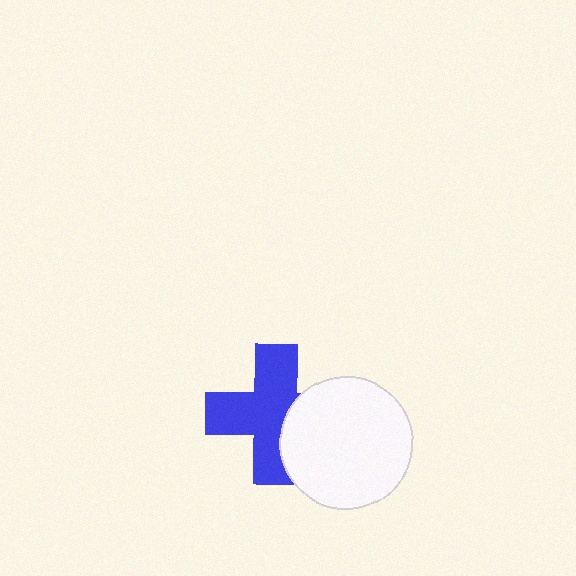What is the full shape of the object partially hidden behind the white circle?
The partially hidden object is a blue cross.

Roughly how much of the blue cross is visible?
Most of it is visible (roughly 69%).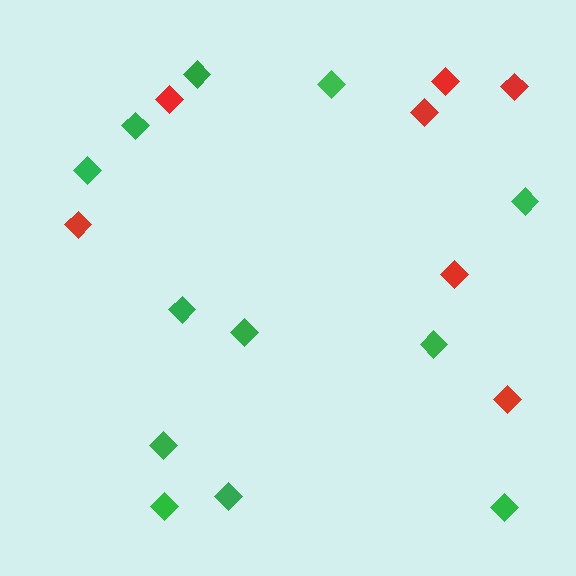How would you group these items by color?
There are 2 groups: one group of green diamonds (12) and one group of red diamonds (7).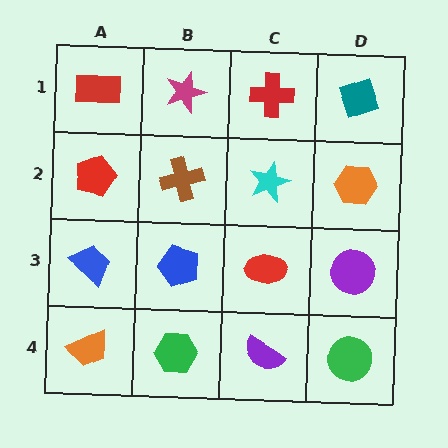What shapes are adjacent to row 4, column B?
A blue pentagon (row 3, column B), an orange trapezoid (row 4, column A), a purple semicircle (row 4, column C).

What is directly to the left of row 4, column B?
An orange trapezoid.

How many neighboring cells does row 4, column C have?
3.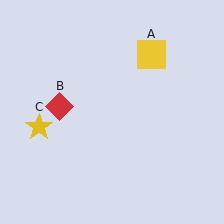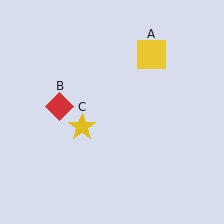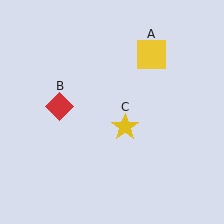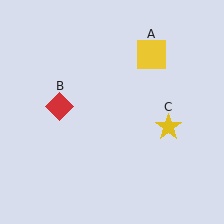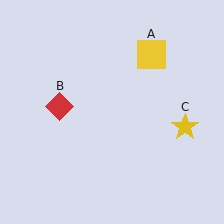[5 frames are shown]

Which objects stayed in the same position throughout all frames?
Yellow square (object A) and red diamond (object B) remained stationary.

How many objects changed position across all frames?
1 object changed position: yellow star (object C).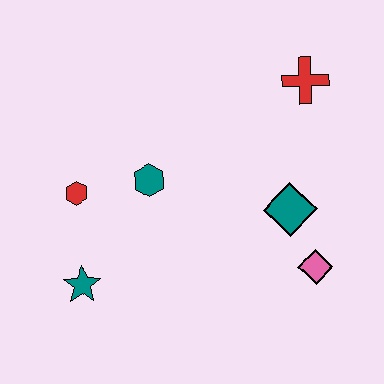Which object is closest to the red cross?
The teal diamond is closest to the red cross.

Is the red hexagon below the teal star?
No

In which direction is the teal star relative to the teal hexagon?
The teal star is below the teal hexagon.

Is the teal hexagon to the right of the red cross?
No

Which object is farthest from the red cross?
The teal star is farthest from the red cross.